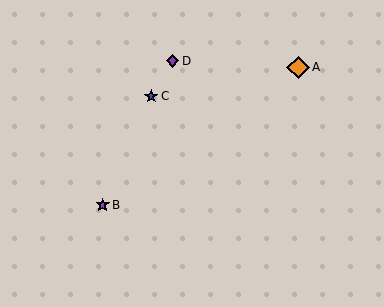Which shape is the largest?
The orange diamond (labeled A) is the largest.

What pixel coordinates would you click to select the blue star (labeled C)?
Click at (151, 96) to select the blue star C.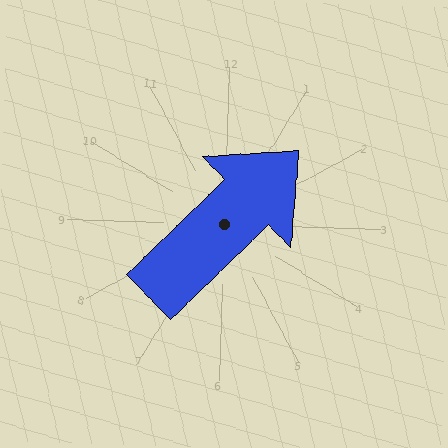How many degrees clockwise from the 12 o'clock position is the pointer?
Approximately 44 degrees.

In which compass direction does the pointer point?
Northeast.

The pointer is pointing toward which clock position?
Roughly 1 o'clock.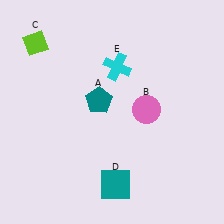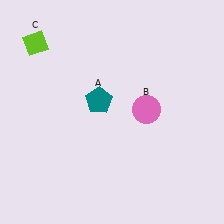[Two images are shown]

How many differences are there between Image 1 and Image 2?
There are 2 differences between the two images.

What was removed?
The cyan cross (E), the teal square (D) were removed in Image 2.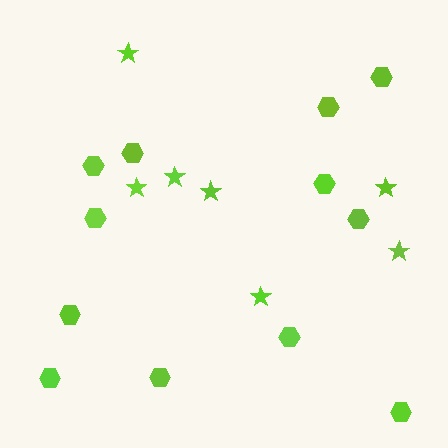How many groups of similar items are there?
There are 2 groups: one group of stars (7) and one group of hexagons (12).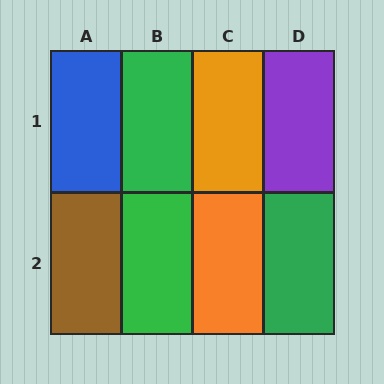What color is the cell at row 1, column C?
Orange.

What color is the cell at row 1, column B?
Green.